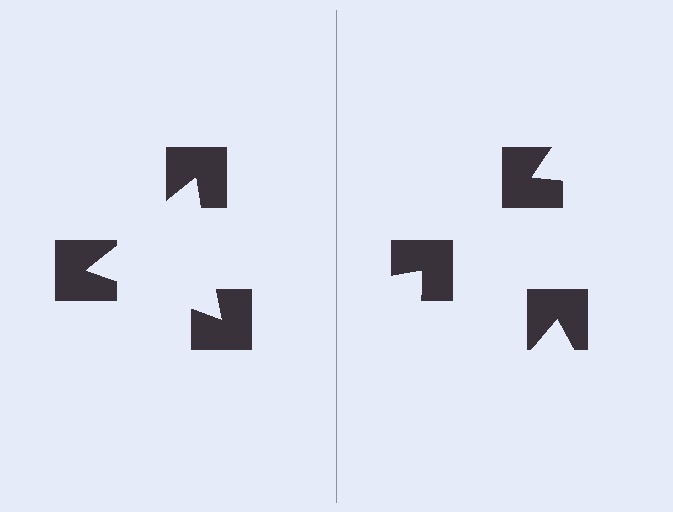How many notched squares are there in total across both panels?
6 — 3 on each side.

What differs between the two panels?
The notched squares are positioned identically on both sides; only the wedge orientations differ. On the left they align to a triangle; on the right they are misaligned.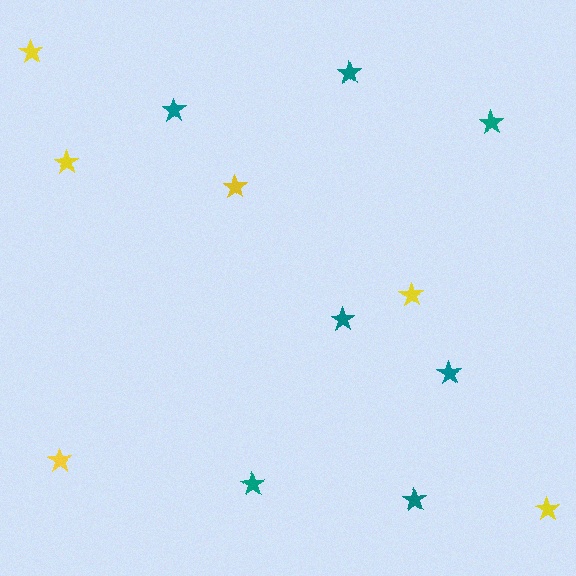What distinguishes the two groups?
There are 2 groups: one group of yellow stars (6) and one group of teal stars (7).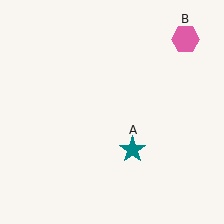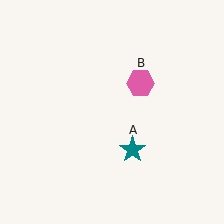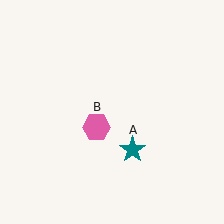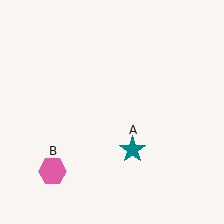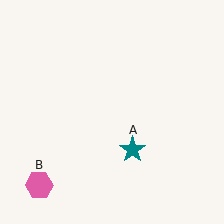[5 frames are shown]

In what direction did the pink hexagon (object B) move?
The pink hexagon (object B) moved down and to the left.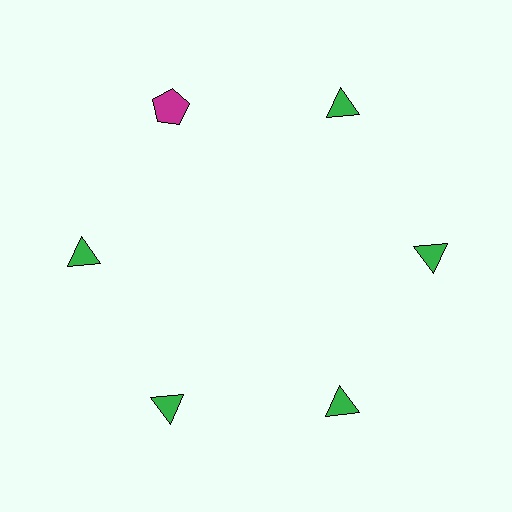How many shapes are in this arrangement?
There are 6 shapes arranged in a ring pattern.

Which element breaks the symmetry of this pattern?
The magenta pentagon at roughly the 11 o'clock position breaks the symmetry. All other shapes are green triangles.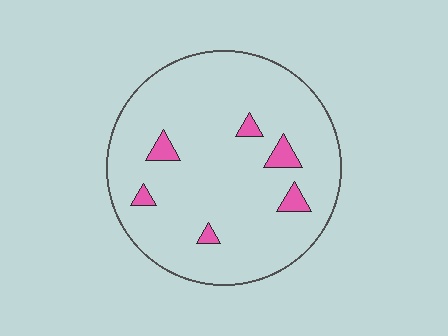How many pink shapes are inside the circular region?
6.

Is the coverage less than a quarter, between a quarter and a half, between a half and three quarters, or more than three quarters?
Less than a quarter.